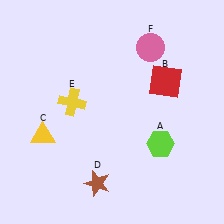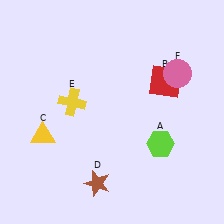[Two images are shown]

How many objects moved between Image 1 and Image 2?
1 object moved between the two images.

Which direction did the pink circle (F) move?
The pink circle (F) moved right.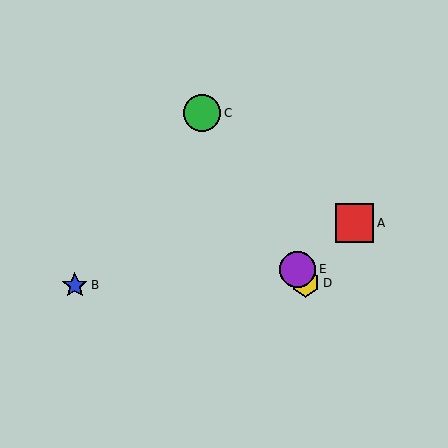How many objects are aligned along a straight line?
3 objects (C, D, E) are aligned along a straight line.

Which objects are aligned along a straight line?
Objects C, D, E are aligned along a straight line.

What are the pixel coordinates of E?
Object E is at (297, 269).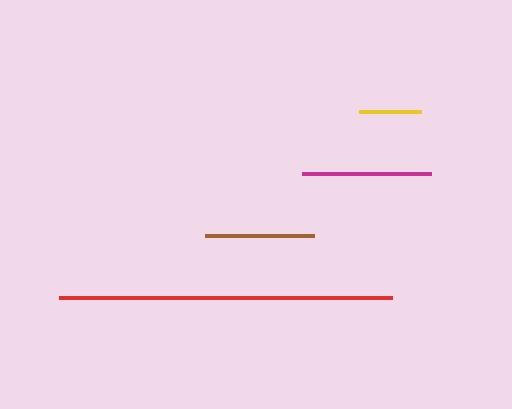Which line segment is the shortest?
The yellow line is the shortest at approximately 62 pixels.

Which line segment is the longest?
The red line is the longest at approximately 333 pixels.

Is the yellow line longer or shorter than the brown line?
The brown line is longer than the yellow line.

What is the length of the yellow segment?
The yellow segment is approximately 62 pixels long.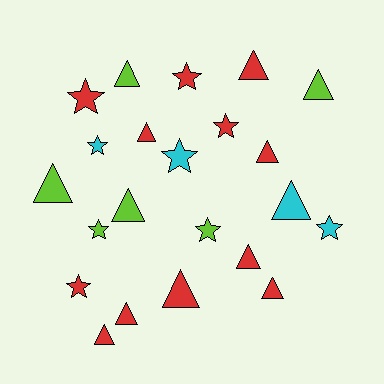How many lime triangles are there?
There are 4 lime triangles.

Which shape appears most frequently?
Triangle, with 13 objects.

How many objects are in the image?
There are 22 objects.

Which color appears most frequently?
Red, with 12 objects.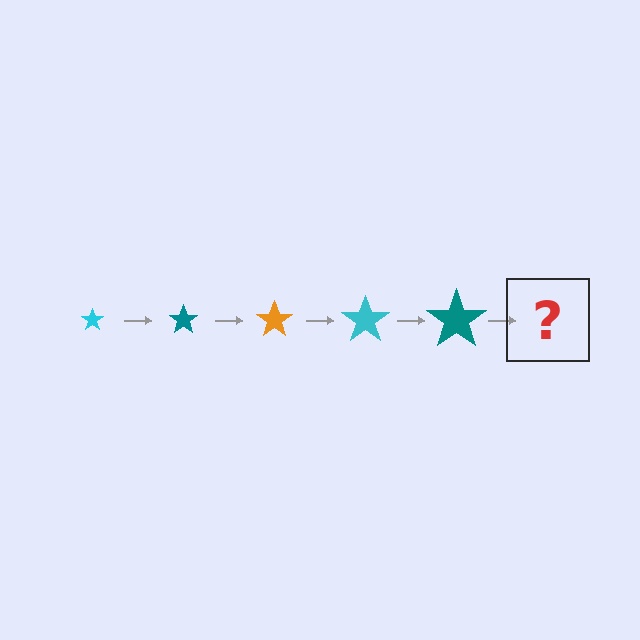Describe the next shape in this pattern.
It should be an orange star, larger than the previous one.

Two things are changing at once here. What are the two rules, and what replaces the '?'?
The two rules are that the star grows larger each step and the color cycles through cyan, teal, and orange. The '?' should be an orange star, larger than the previous one.